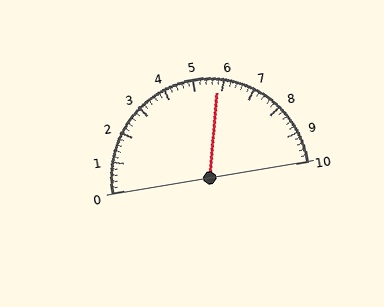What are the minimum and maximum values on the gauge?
The gauge ranges from 0 to 10.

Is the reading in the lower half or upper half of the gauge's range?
The reading is in the upper half of the range (0 to 10).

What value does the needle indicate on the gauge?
The needle indicates approximately 5.8.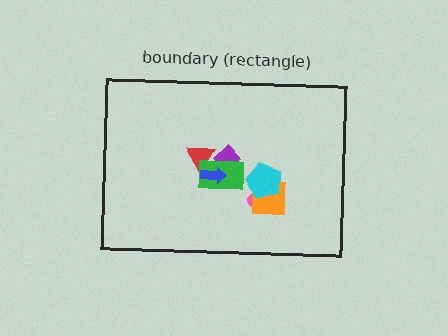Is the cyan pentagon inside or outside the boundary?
Inside.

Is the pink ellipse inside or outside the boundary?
Inside.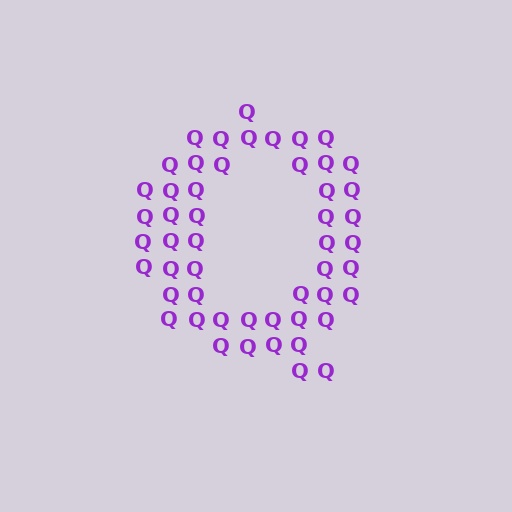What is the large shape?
The large shape is the letter Q.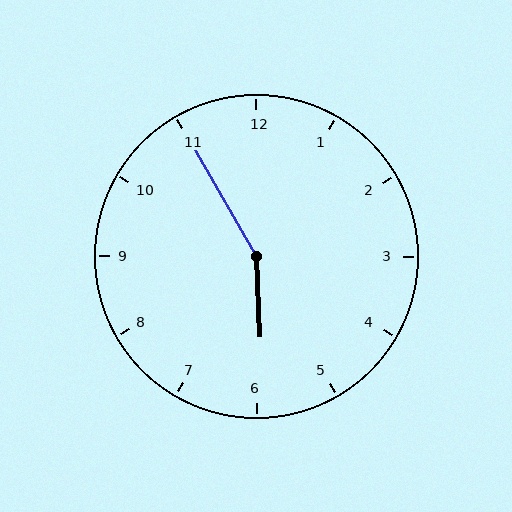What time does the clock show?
5:55.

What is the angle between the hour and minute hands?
Approximately 152 degrees.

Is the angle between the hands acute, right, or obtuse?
It is obtuse.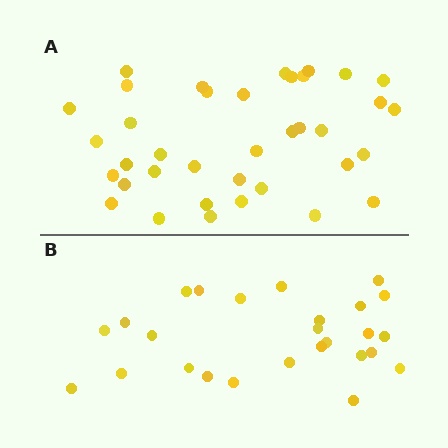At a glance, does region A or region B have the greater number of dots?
Region A (the top region) has more dots.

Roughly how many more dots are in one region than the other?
Region A has roughly 12 or so more dots than region B.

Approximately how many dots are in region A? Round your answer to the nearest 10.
About 40 dots. (The exact count is 37, which rounds to 40.)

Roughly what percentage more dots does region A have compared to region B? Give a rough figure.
About 40% more.